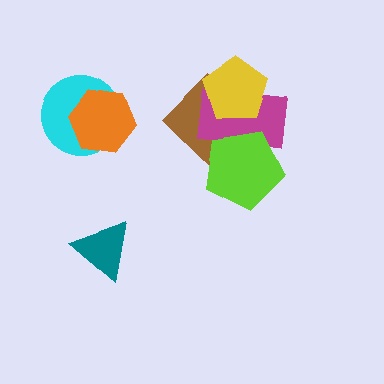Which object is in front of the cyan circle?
The orange hexagon is in front of the cyan circle.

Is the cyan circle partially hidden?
Yes, it is partially covered by another shape.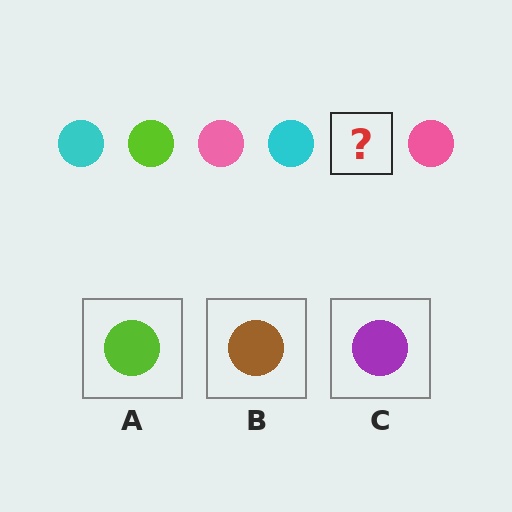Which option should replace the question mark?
Option A.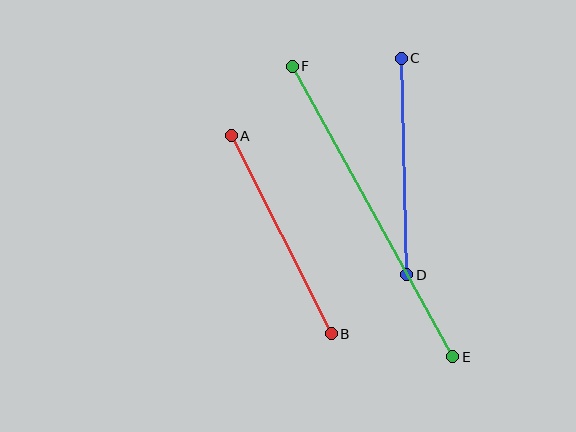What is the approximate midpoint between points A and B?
The midpoint is at approximately (281, 235) pixels.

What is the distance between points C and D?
The distance is approximately 217 pixels.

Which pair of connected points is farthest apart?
Points E and F are farthest apart.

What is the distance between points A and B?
The distance is approximately 222 pixels.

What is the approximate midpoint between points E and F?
The midpoint is at approximately (373, 212) pixels.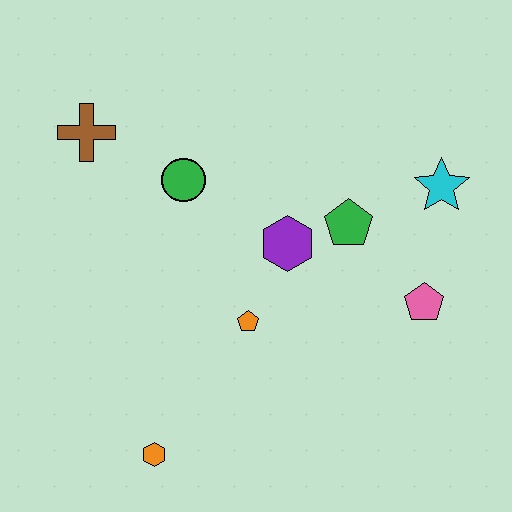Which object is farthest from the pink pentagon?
The brown cross is farthest from the pink pentagon.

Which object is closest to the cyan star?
The green pentagon is closest to the cyan star.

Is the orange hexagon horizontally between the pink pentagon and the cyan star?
No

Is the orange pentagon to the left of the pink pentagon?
Yes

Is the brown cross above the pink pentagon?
Yes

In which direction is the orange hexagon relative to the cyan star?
The orange hexagon is to the left of the cyan star.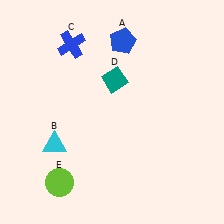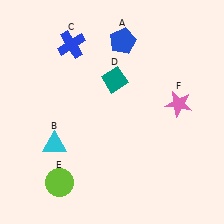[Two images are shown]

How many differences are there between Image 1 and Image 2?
There is 1 difference between the two images.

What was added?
A pink star (F) was added in Image 2.